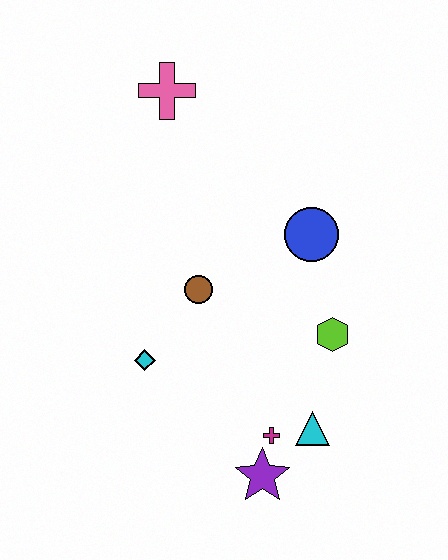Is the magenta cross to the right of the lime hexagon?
No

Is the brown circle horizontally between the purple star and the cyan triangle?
No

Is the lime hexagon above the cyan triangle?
Yes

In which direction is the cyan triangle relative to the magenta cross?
The cyan triangle is to the right of the magenta cross.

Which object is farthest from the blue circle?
The purple star is farthest from the blue circle.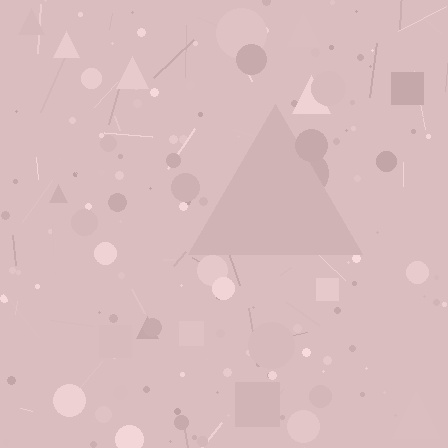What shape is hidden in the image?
A triangle is hidden in the image.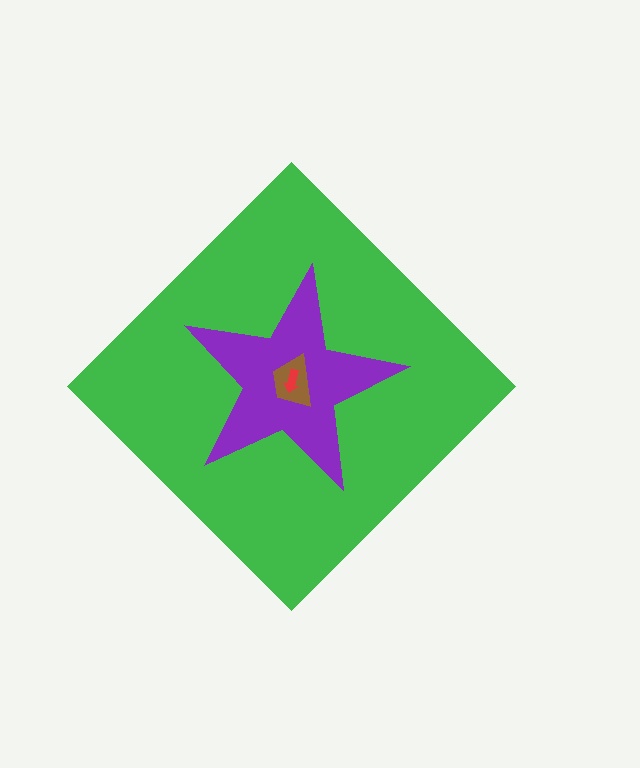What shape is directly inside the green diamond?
The purple star.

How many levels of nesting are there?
4.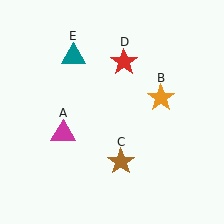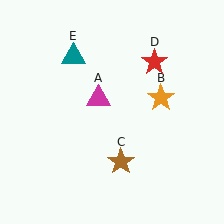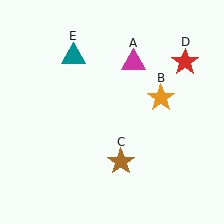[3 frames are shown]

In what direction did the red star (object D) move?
The red star (object D) moved right.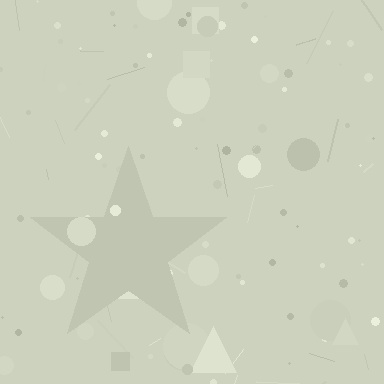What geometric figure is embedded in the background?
A star is embedded in the background.